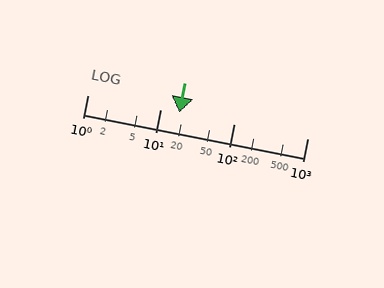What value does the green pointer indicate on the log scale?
The pointer indicates approximately 18.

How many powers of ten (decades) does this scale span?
The scale spans 3 decades, from 1 to 1000.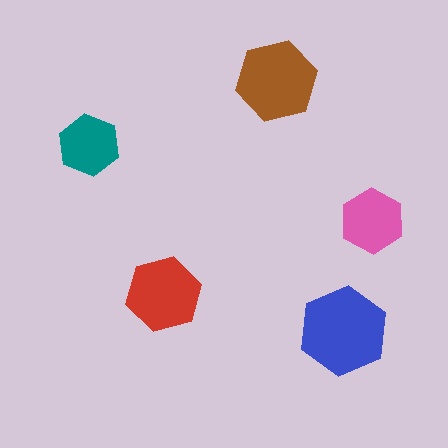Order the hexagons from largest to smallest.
the blue one, the brown one, the red one, the pink one, the teal one.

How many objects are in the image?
There are 5 objects in the image.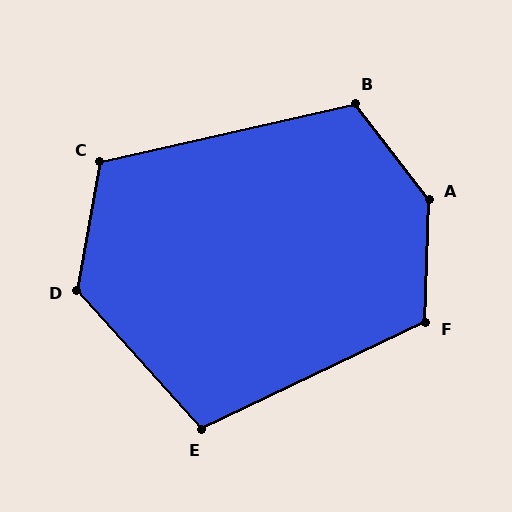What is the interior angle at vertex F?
Approximately 117 degrees (obtuse).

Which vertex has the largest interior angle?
A, at approximately 141 degrees.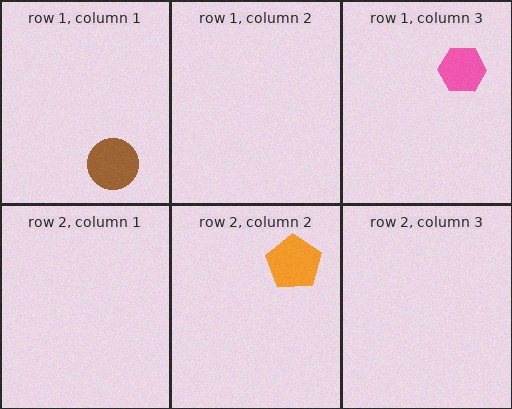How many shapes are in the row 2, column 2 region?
1.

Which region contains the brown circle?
The row 1, column 1 region.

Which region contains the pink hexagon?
The row 1, column 3 region.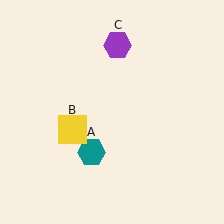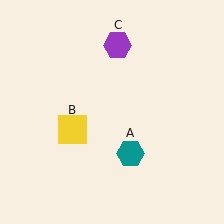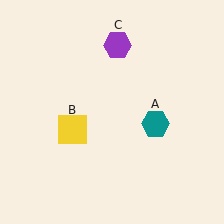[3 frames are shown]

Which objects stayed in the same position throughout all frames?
Yellow square (object B) and purple hexagon (object C) remained stationary.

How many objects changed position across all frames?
1 object changed position: teal hexagon (object A).